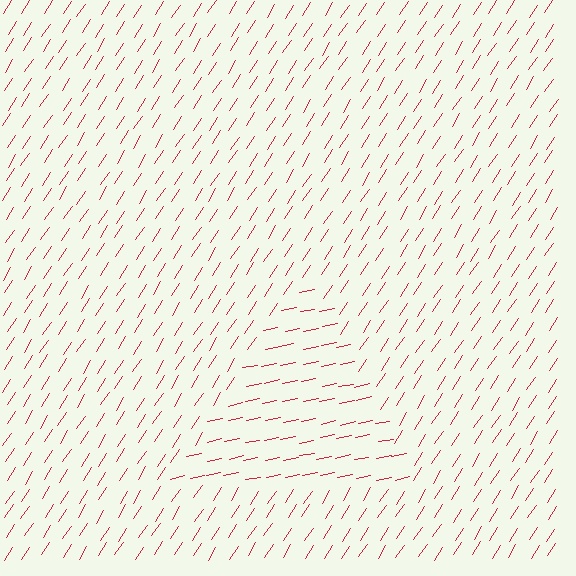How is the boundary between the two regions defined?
The boundary is defined purely by a change in line orientation (approximately 45 degrees difference). All lines are the same color and thickness.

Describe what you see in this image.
The image is filled with small red line segments. A triangle region in the image has lines oriented differently from the surrounding lines, creating a visible texture boundary.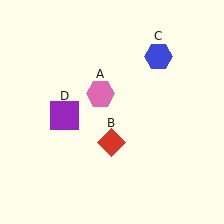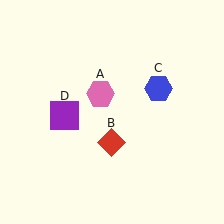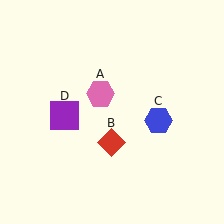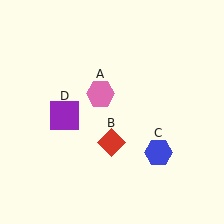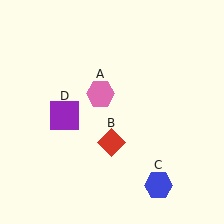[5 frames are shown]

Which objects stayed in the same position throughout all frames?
Pink hexagon (object A) and red diamond (object B) and purple square (object D) remained stationary.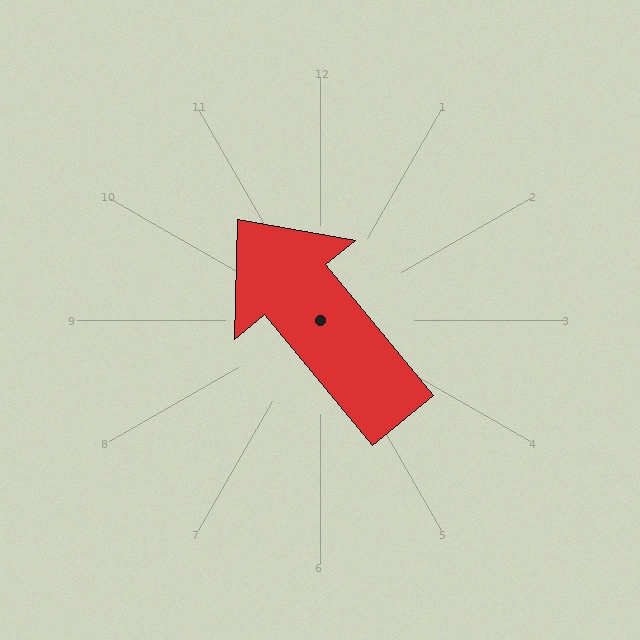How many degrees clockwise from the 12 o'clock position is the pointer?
Approximately 320 degrees.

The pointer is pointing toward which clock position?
Roughly 11 o'clock.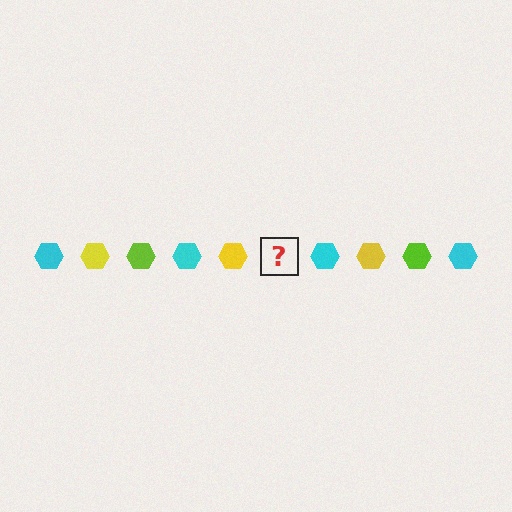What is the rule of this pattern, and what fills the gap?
The rule is that the pattern cycles through cyan, yellow, lime hexagons. The gap should be filled with a lime hexagon.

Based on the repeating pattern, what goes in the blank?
The blank should be a lime hexagon.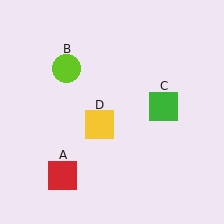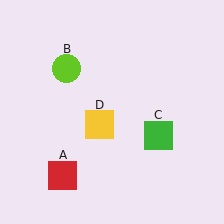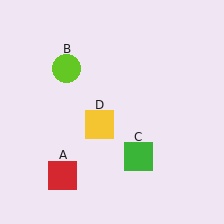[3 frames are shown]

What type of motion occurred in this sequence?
The green square (object C) rotated clockwise around the center of the scene.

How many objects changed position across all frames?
1 object changed position: green square (object C).